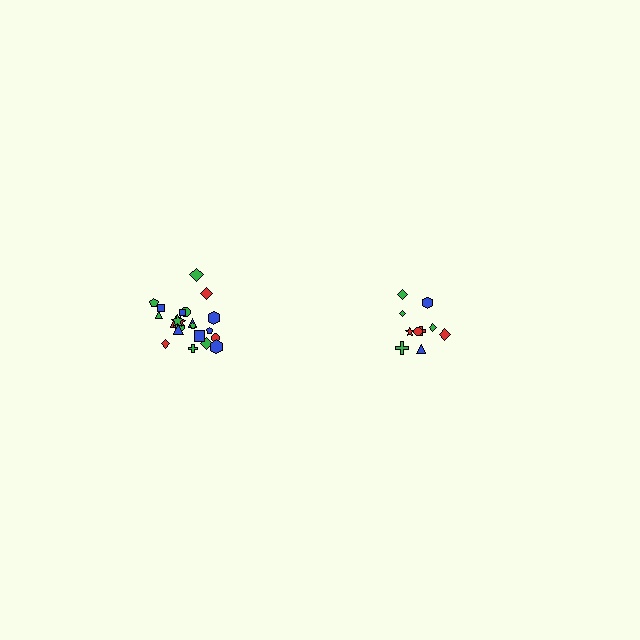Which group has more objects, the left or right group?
The left group.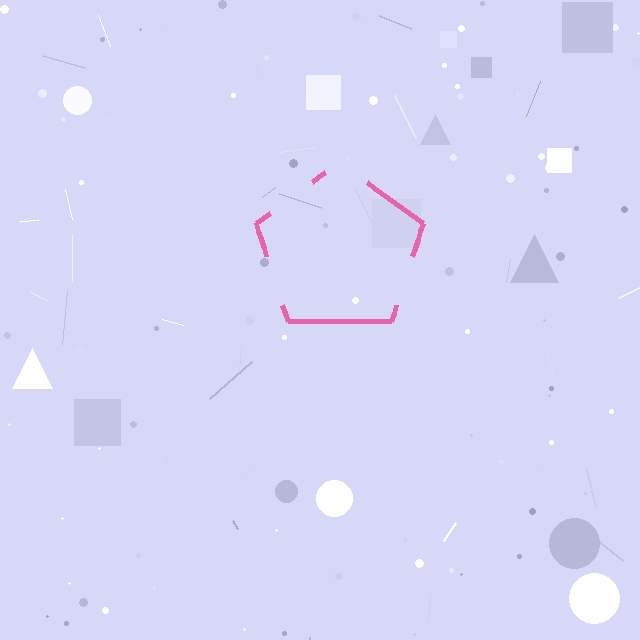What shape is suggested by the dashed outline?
The dashed outline suggests a pentagon.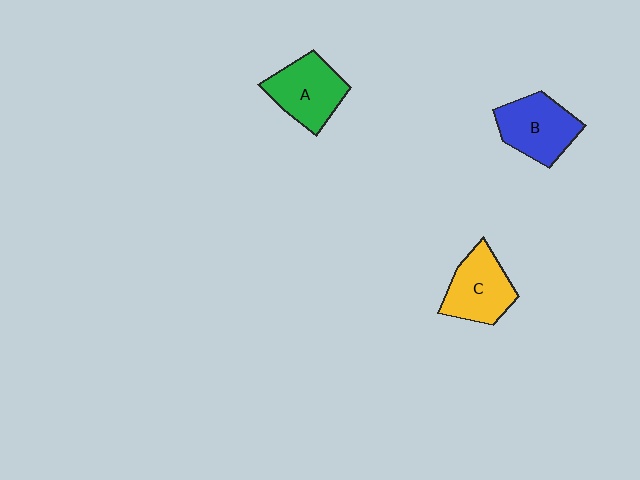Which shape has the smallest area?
Shape C (yellow).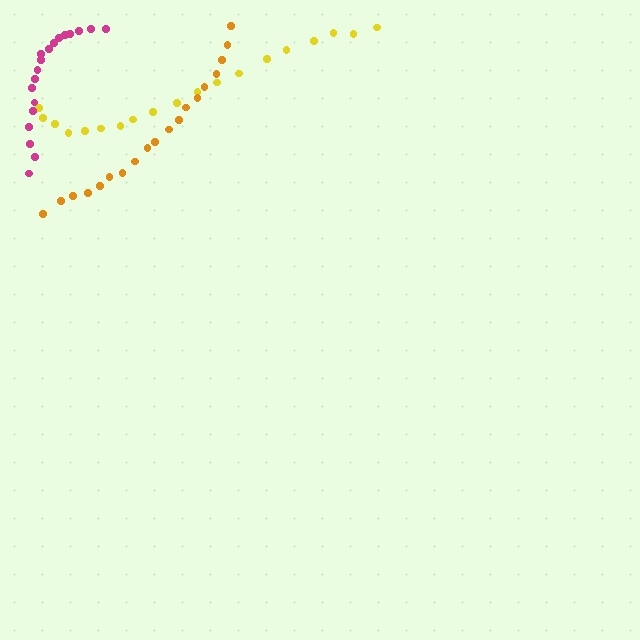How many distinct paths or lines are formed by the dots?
There are 3 distinct paths.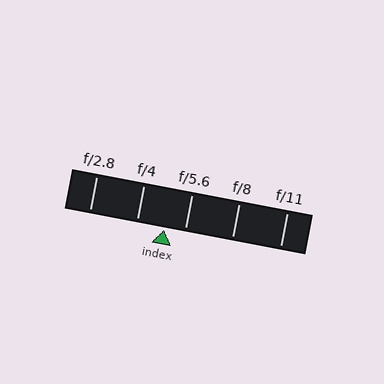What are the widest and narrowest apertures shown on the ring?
The widest aperture shown is f/2.8 and the narrowest is f/11.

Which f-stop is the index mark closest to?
The index mark is closest to f/5.6.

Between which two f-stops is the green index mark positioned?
The index mark is between f/4 and f/5.6.